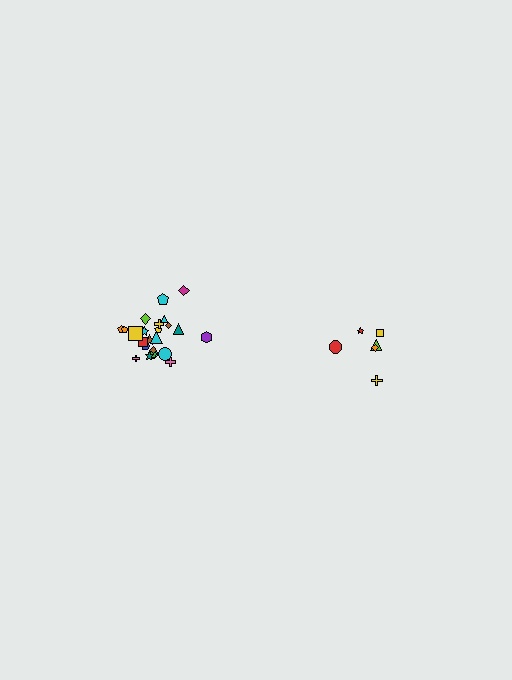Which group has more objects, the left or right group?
The left group.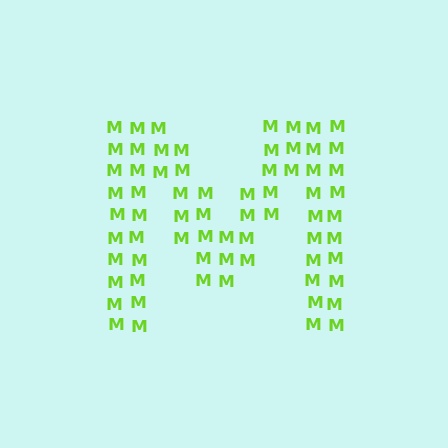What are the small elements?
The small elements are letter M's.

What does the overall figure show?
The overall figure shows the letter M.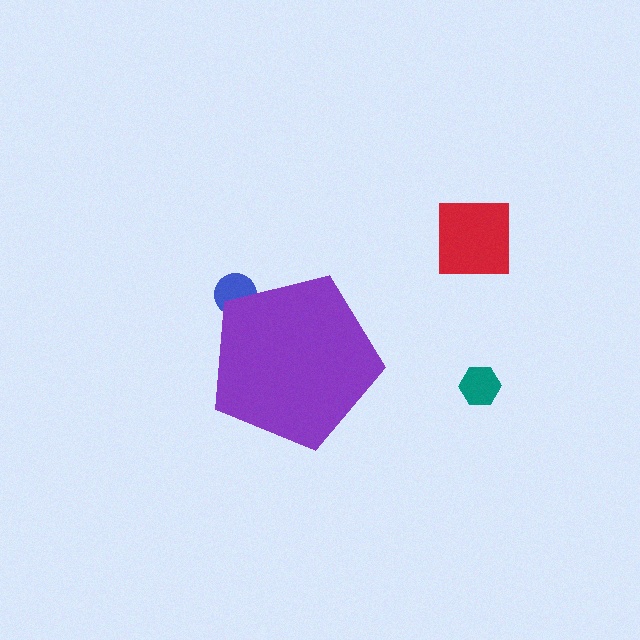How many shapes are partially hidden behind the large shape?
1 shape is partially hidden.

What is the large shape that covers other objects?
A purple pentagon.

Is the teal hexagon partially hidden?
No, the teal hexagon is fully visible.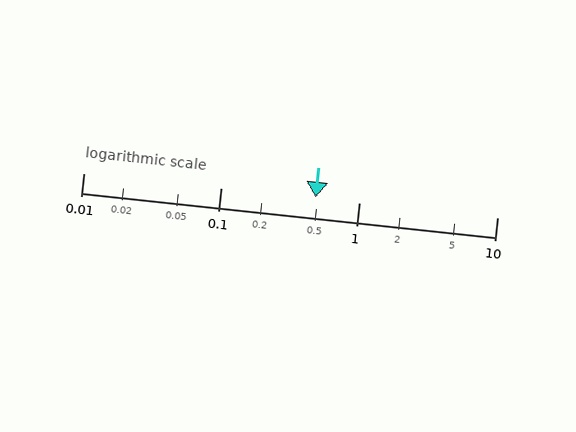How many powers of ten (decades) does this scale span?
The scale spans 3 decades, from 0.01 to 10.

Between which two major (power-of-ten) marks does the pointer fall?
The pointer is between 0.1 and 1.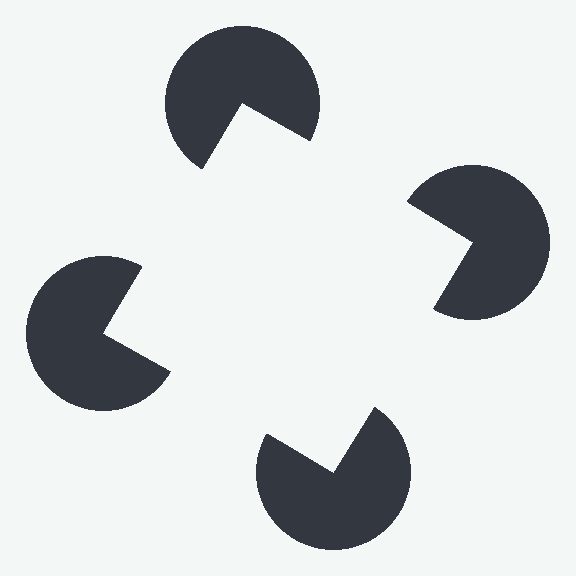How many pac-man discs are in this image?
There are 4 — one at each vertex of the illusory square.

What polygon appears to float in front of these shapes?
An illusory square — its edges are inferred from the aligned wedge cuts in the pac-man discs, not physically drawn.